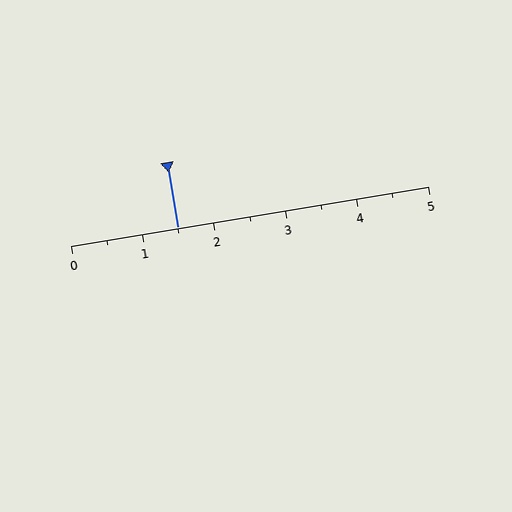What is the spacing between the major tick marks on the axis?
The major ticks are spaced 1 apart.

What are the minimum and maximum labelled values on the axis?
The axis runs from 0 to 5.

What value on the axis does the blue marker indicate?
The marker indicates approximately 1.5.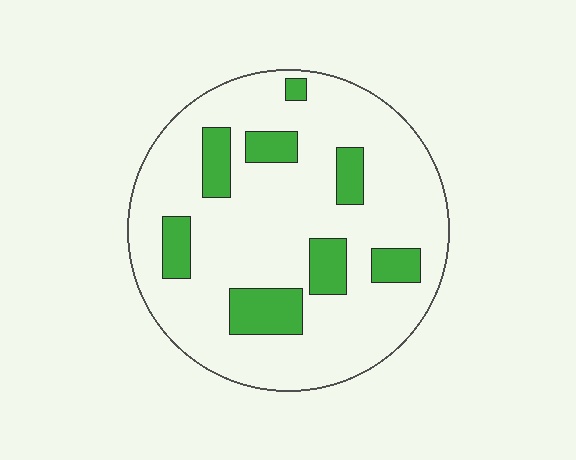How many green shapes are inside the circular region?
8.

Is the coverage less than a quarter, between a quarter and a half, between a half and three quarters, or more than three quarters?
Less than a quarter.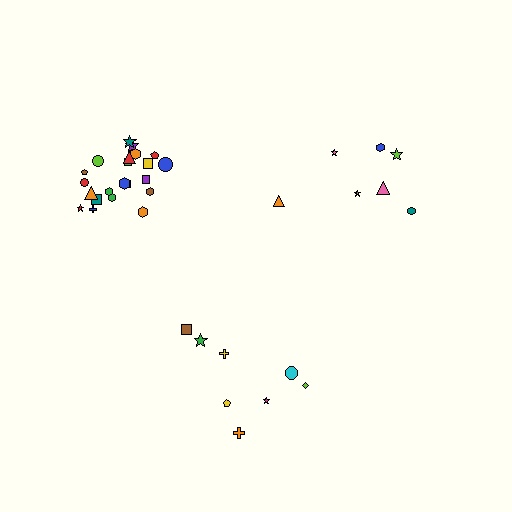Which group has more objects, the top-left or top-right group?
The top-left group.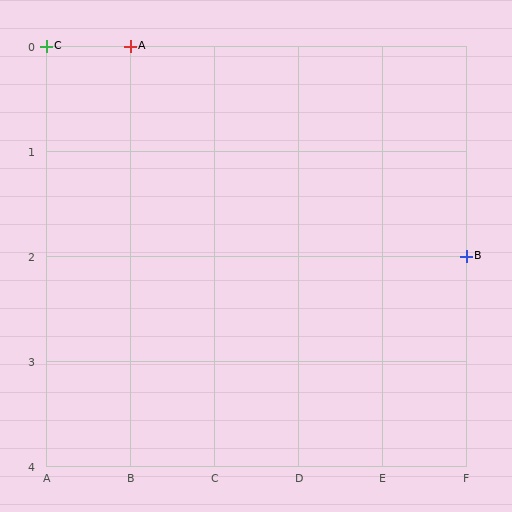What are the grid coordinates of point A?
Point A is at grid coordinates (B, 0).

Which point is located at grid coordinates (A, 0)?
Point C is at (A, 0).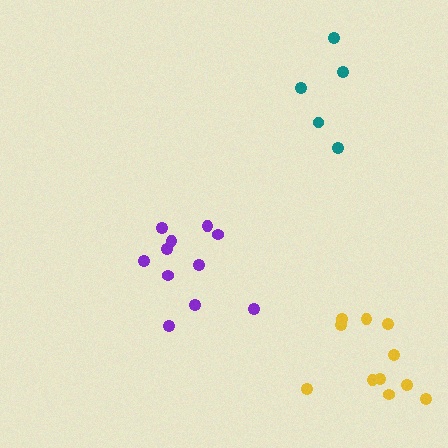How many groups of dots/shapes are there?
There are 3 groups.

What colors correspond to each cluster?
The clusters are colored: purple, yellow, teal.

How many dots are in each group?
Group 1: 11 dots, Group 2: 11 dots, Group 3: 5 dots (27 total).